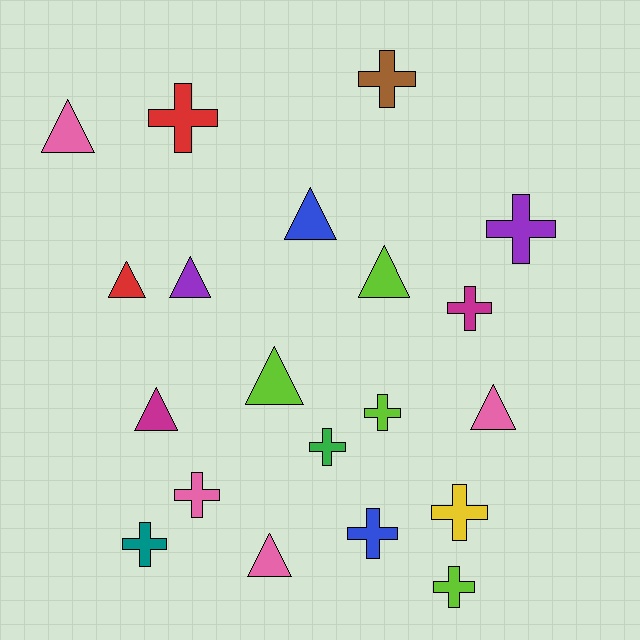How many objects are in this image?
There are 20 objects.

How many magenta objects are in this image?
There are 2 magenta objects.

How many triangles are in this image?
There are 9 triangles.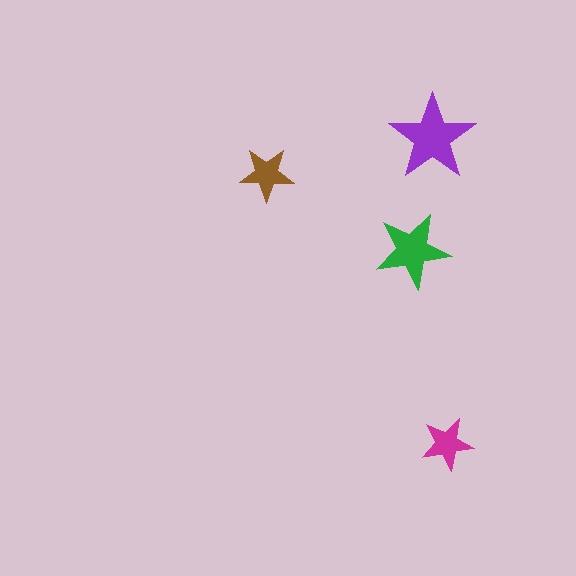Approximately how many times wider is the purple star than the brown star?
About 1.5 times wider.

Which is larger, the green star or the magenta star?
The green one.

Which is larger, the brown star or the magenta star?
The brown one.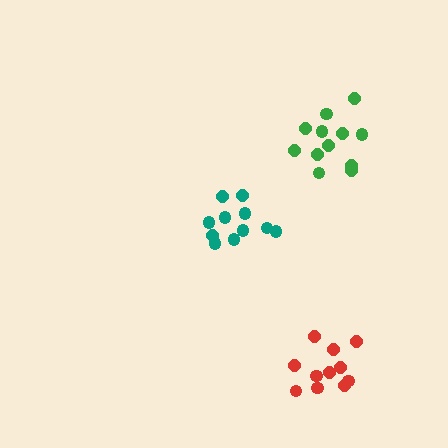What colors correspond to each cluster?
The clusters are colored: red, teal, green.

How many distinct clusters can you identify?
There are 3 distinct clusters.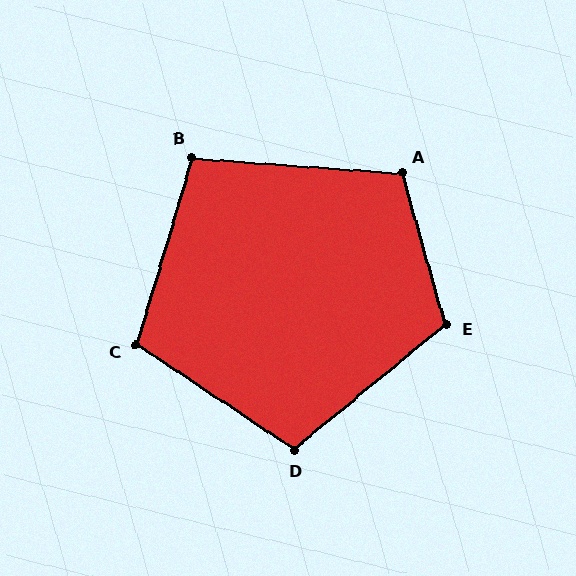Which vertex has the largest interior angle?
E, at approximately 114 degrees.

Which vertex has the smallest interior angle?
B, at approximately 102 degrees.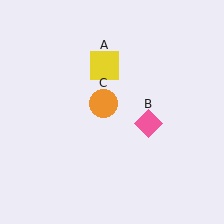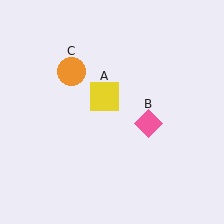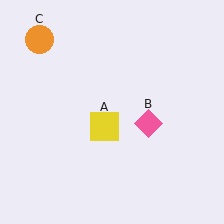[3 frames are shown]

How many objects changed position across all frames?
2 objects changed position: yellow square (object A), orange circle (object C).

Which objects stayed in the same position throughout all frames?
Pink diamond (object B) remained stationary.